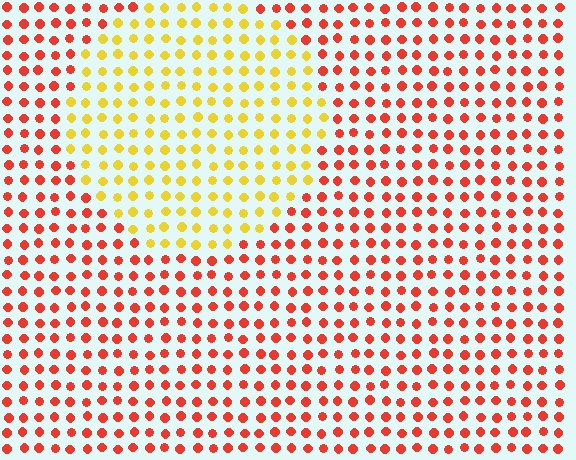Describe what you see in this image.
The image is filled with small red elements in a uniform arrangement. A circle-shaped region is visible where the elements are tinted to a slightly different hue, forming a subtle color boundary.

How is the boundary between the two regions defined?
The boundary is defined purely by a slight shift in hue (about 50 degrees). Spacing, size, and orientation are identical on both sides.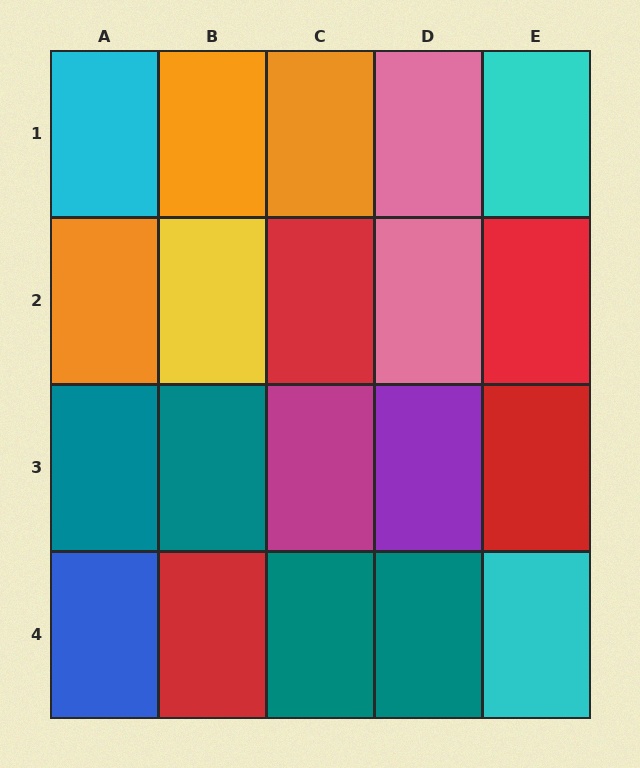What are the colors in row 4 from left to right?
Blue, red, teal, teal, cyan.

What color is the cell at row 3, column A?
Teal.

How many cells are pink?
2 cells are pink.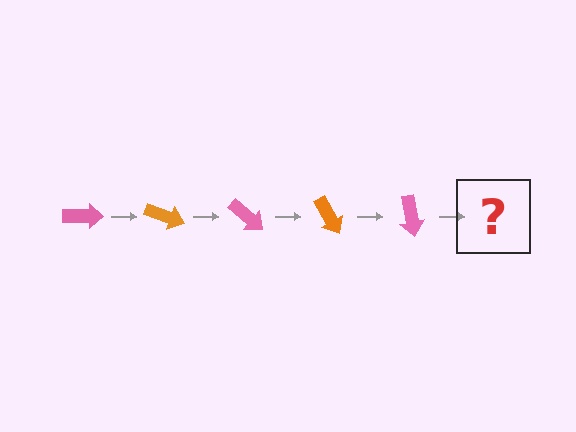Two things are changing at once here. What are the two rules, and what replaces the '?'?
The two rules are that it rotates 20 degrees each step and the color cycles through pink and orange. The '?' should be an orange arrow, rotated 100 degrees from the start.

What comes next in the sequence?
The next element should be an orange arrow, rotated 100 degrees from the start.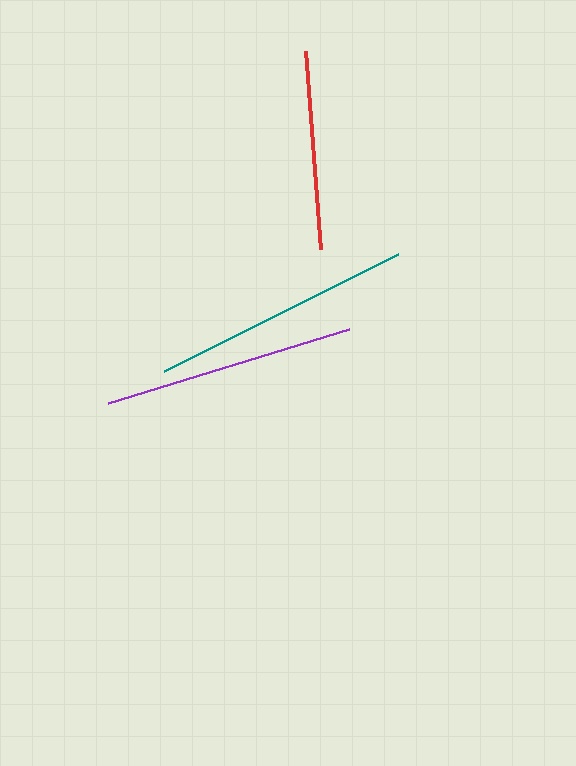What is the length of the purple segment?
The purple segment is approximately 252 pixels long.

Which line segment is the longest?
The teal line is the longest at approximately 261 pixels.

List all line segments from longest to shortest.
From longest to shortest: teal, purple, red.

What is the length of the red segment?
The red segment is approximately 198 pixels long.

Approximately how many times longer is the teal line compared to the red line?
The teal line is approximately 1.3 times the length of the red line.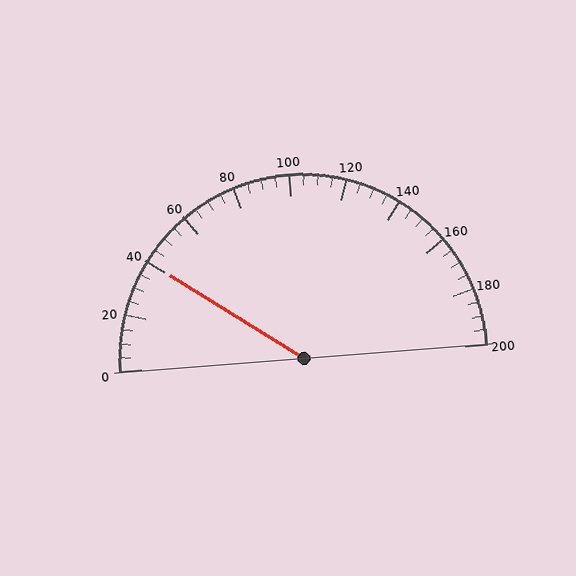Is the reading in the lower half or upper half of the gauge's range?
The reading is in the lower half of the range (0 to 200).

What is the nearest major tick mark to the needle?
The nearest major tick mark is 40.